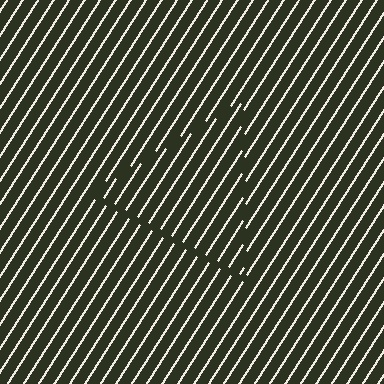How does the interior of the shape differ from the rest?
The interior of the shape contains the same grating, shifted by half a period — the contour is defined by the phase discontinuity where line-ends from the inner and outer gratings abut.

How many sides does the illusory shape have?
3 sides — the line-ends trace a triangle.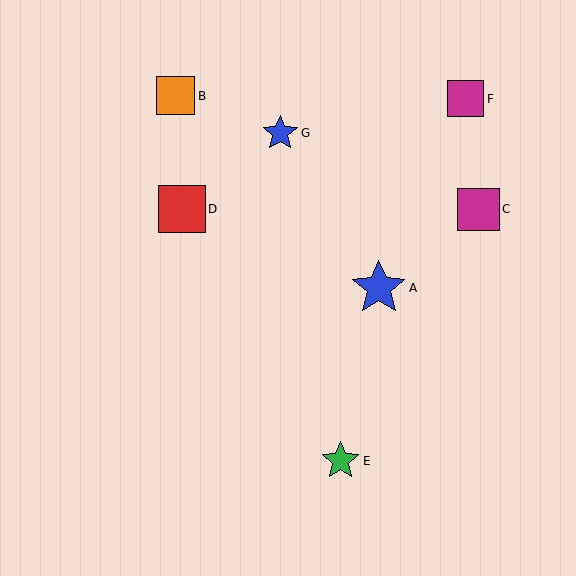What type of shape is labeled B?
Shape B is an orange square.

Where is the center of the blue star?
The center of the blue star is at (280, 133).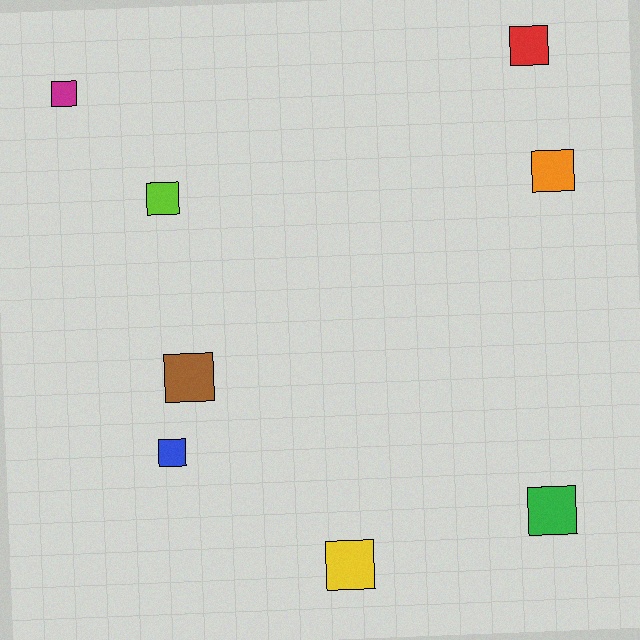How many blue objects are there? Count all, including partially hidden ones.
There is 1 blue object.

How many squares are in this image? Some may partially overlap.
There are 8 squares.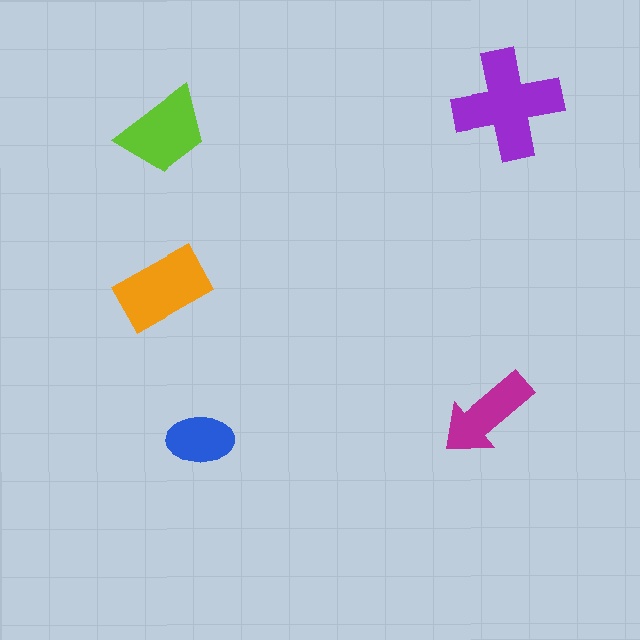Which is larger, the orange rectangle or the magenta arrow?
The orange rectangle.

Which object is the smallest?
The blue ellipse.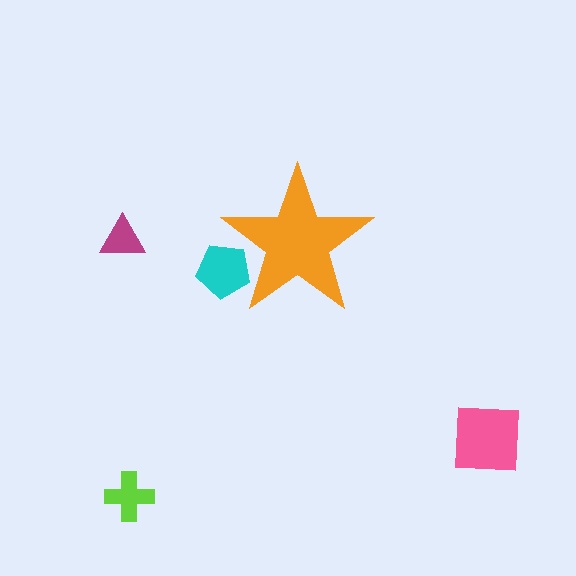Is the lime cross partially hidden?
No, the lime cross is fully visible.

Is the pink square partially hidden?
No, the pink square is fully visible.